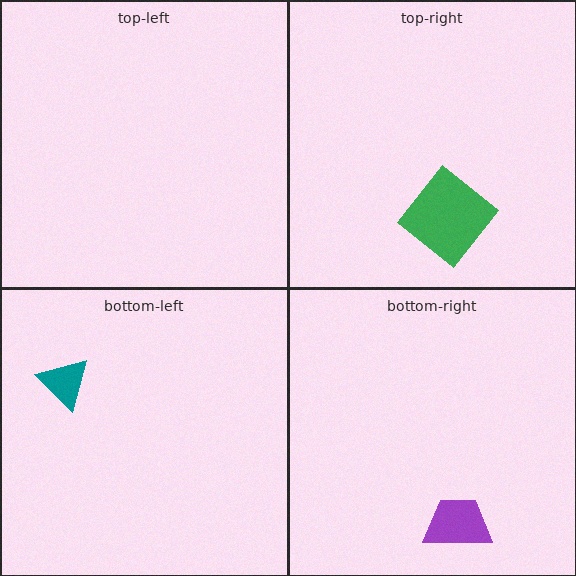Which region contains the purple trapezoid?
The bottom-right region.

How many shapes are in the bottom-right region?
1.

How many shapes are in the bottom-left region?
1.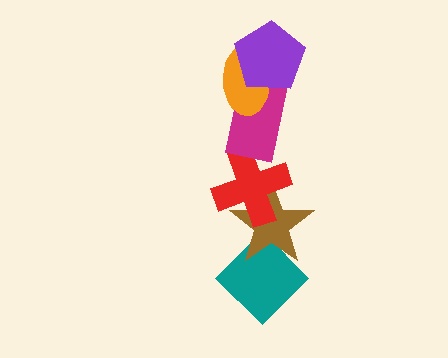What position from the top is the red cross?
The red cross is 4th from the top.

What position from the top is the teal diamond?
The teal diamond is 6th from the top.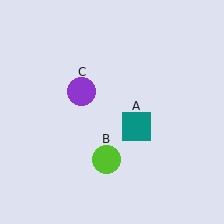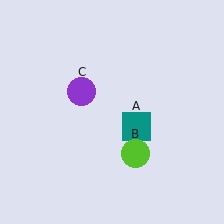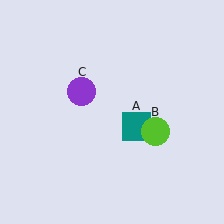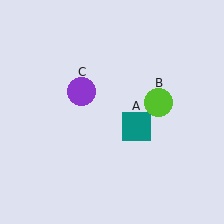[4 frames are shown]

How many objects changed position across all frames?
1 object changed position: lime circle (object B).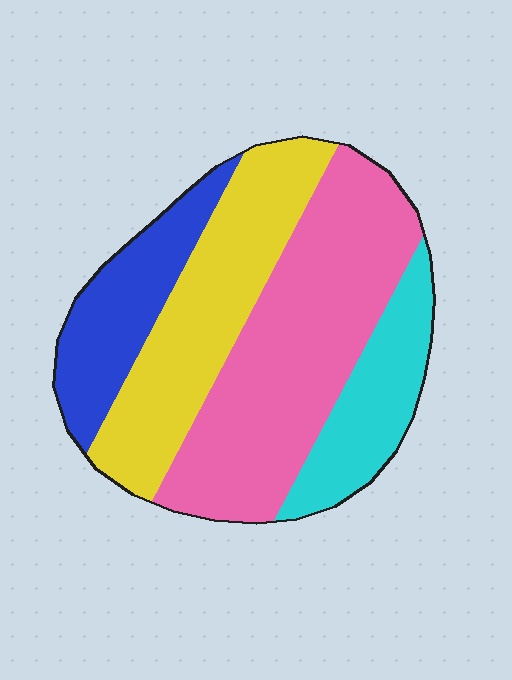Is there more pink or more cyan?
Pink.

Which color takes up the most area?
Pink, at roughly 40%.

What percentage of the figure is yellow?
Yellow takes up between a sixth and a third of the figure.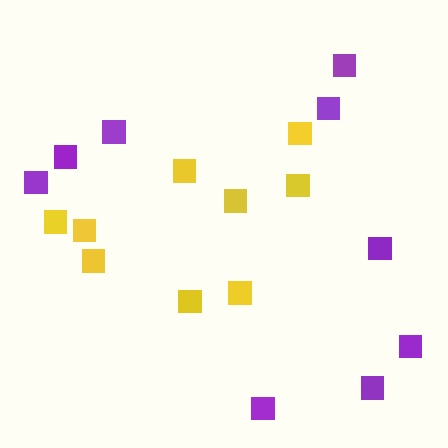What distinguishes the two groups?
There are 2 groups: one group of yellow squares (9) and one group of purple squares (9).